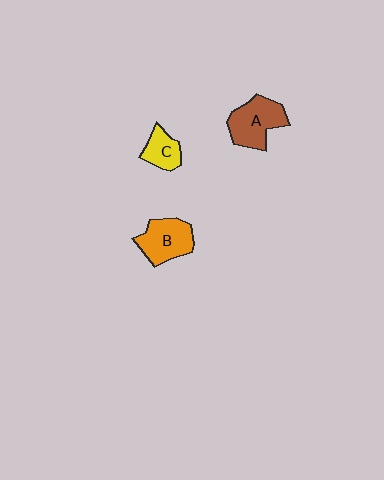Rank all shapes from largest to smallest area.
From largest to smallest: A (brown), B (orange), C (yellow).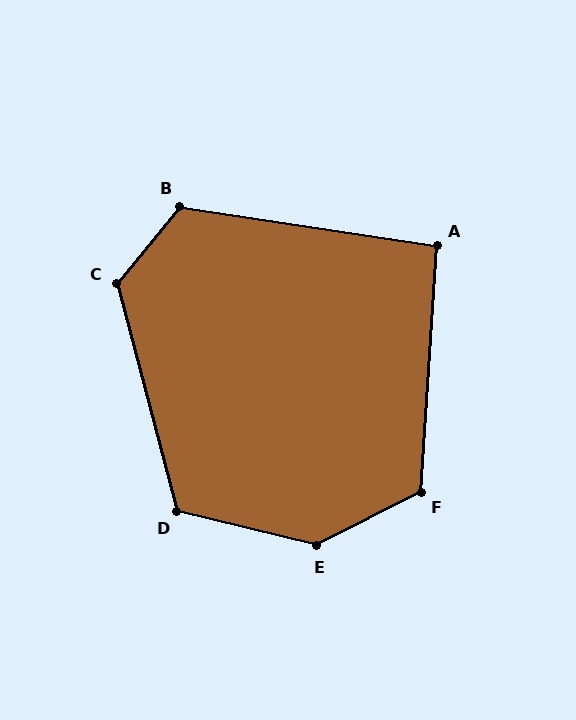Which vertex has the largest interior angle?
E, at approximately 139 degrees.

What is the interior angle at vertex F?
Approximately 121 degrees (obtuse).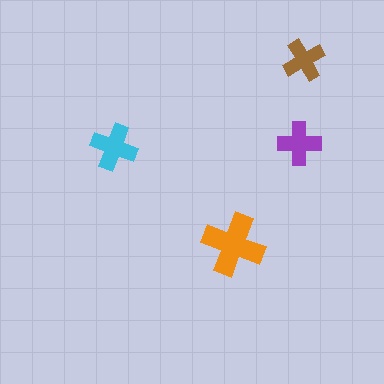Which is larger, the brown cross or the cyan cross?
The cyan one.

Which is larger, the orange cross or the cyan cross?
The orange one.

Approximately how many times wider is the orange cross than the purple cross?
About 1.5 times wider.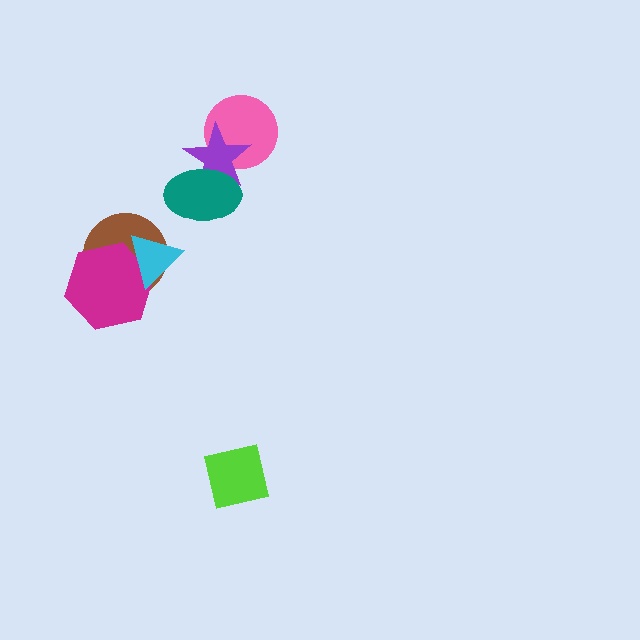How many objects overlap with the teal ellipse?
1 object overlaps with the teal ellipse.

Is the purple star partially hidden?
Yes, it is partially covered by another shape.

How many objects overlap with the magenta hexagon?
2 objects overlap with the magenta hexagon.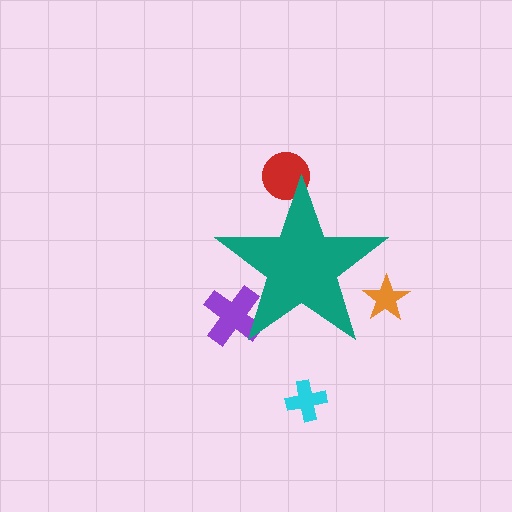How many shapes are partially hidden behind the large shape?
3 shapes are partially hidden.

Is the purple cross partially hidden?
Yes, the purple cross is partially hidden behind the teal star.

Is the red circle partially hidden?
Yes, the red circle is partially hidden behind the teal star.